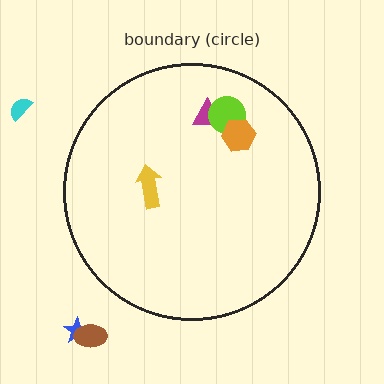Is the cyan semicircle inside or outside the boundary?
Outside.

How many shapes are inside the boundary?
4 inside, 3 outside.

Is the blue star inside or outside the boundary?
Outside.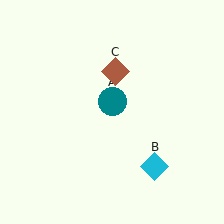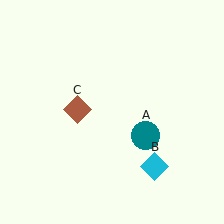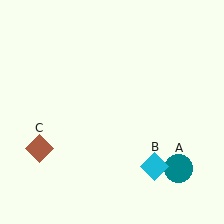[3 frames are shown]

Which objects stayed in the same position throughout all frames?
Cyan diamond (object B) remained stationary.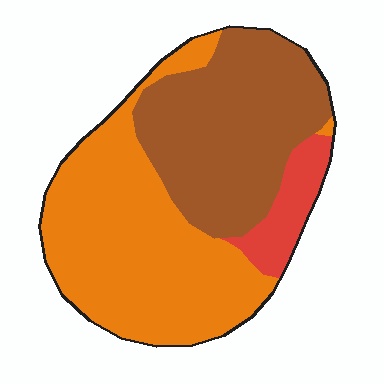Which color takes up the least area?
Red, at roughly 10%.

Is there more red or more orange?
Orange.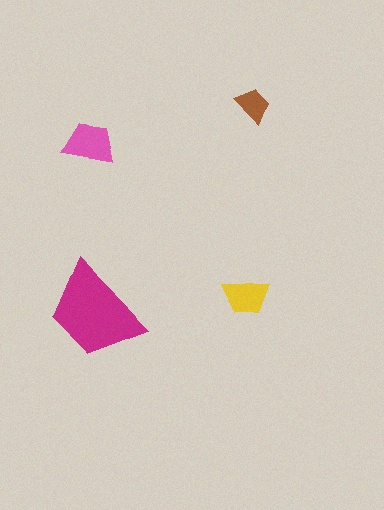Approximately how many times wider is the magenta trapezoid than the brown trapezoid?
About 2.5 times wider.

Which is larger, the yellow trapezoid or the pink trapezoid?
The pink one.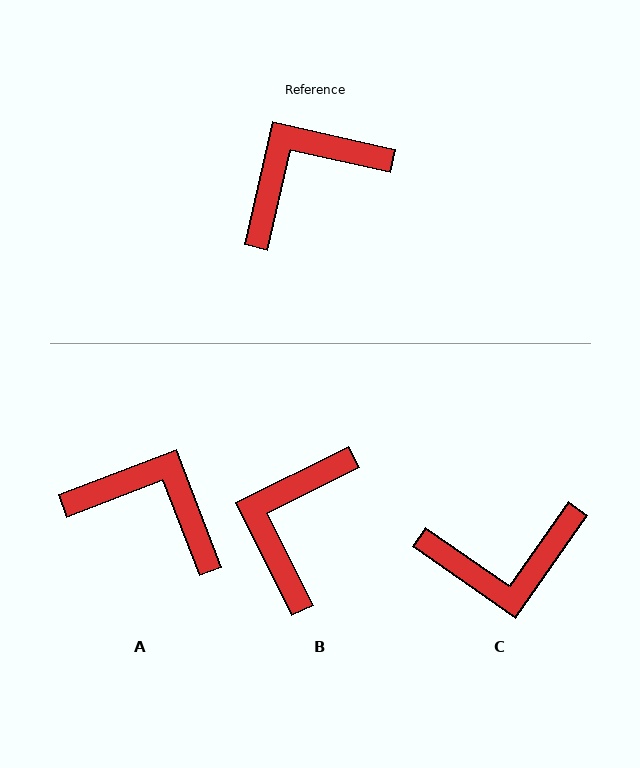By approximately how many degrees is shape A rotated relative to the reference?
Approximately 56 degrees clockwise.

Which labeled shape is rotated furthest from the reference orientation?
C, about 158 degrees away.